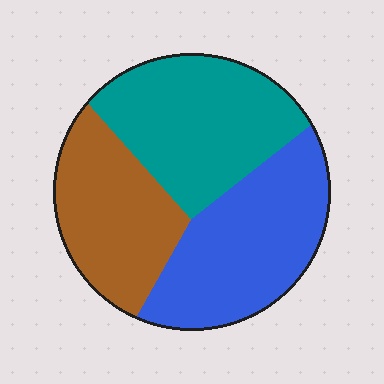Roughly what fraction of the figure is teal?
Teal takes up between a third and a half of the figure.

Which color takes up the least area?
Brown, at roughly 30%.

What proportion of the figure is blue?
Blue takes up about three eighths (3/8) of the figure.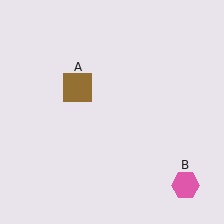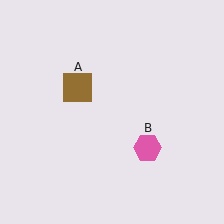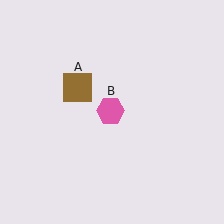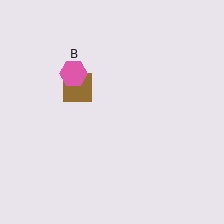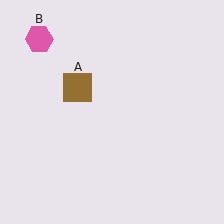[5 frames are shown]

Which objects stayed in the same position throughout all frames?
Brown square (object A) remained stationary.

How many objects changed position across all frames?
1 object changed position: pink hexagon (object B).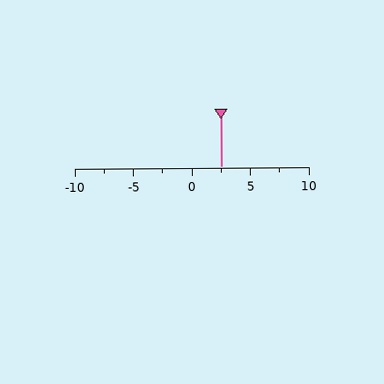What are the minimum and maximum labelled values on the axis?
The axis runs from -10 to 10.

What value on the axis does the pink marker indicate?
The marker indicates approximately 2.5.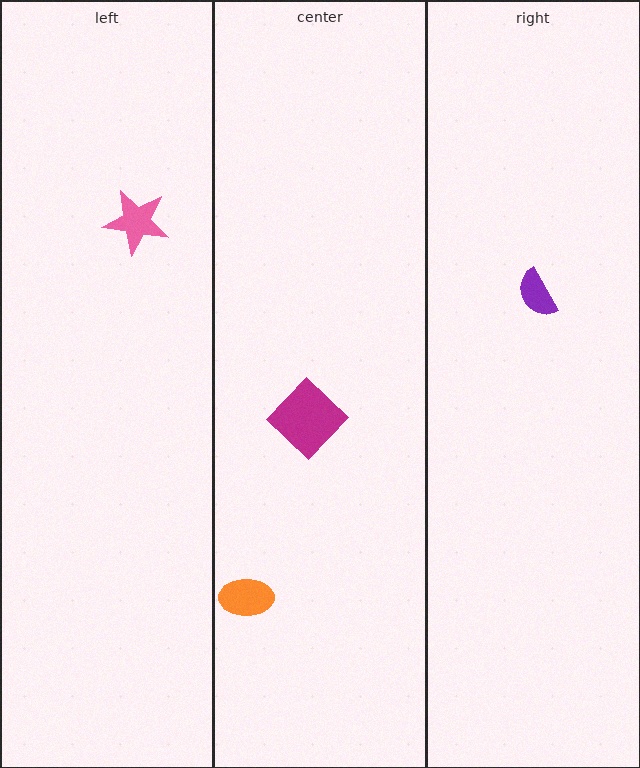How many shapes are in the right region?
1.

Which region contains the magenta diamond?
The center region.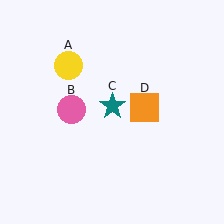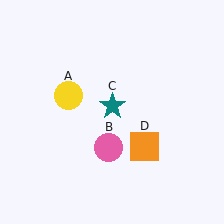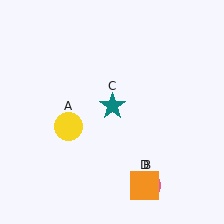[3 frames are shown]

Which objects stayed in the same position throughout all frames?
Teal star (object C) remained stationary.